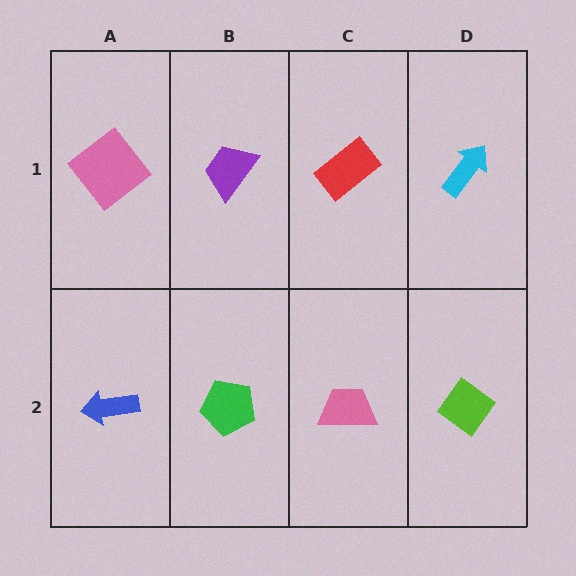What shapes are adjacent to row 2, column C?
A red rectangle (row 1, column C), a green pentagon (row 2, column B), a lime diamond (row 2, column D).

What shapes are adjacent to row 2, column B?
A purple trapezoid (row 1, column B), a blue arrow (row 2, column A), a pink trapezoid (row 2, column C).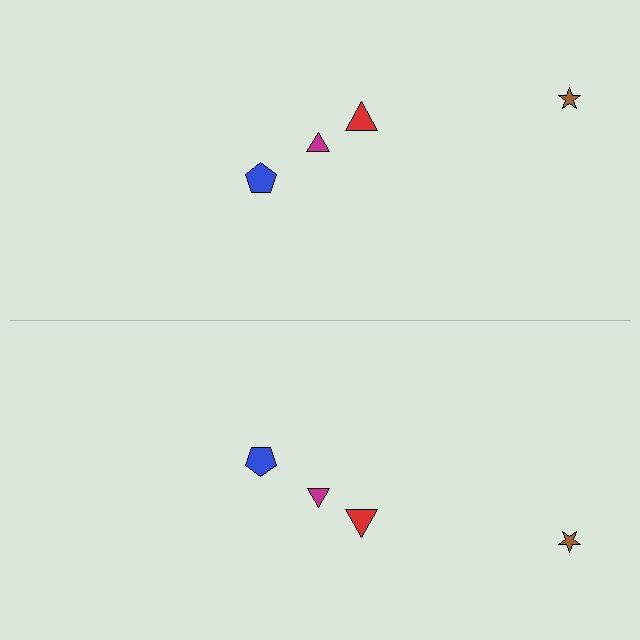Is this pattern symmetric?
Yes, this pattern has bilateral (reflection) symmetry.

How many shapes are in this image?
There are 8 shapes in this image.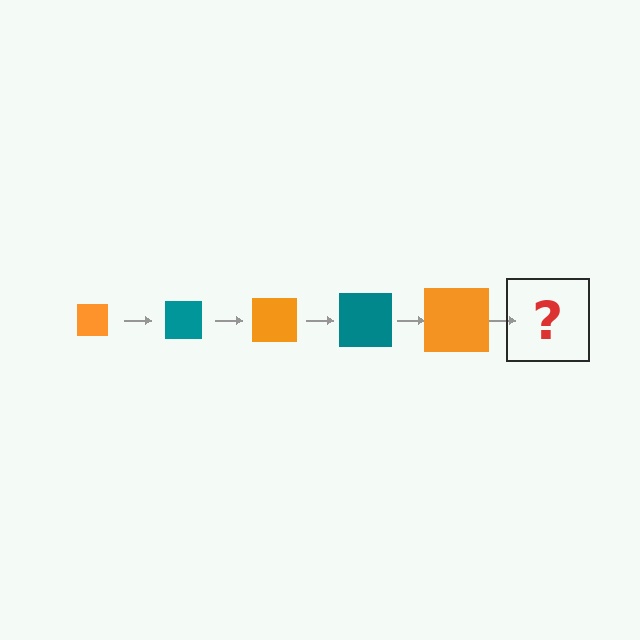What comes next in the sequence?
The next element should be a teal square, larger than the previous one.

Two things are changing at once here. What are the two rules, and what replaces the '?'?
The two rules are that the square grows larger each step and the color cycles through orange and teal. The '?' should be a teal square, larger than the previous one.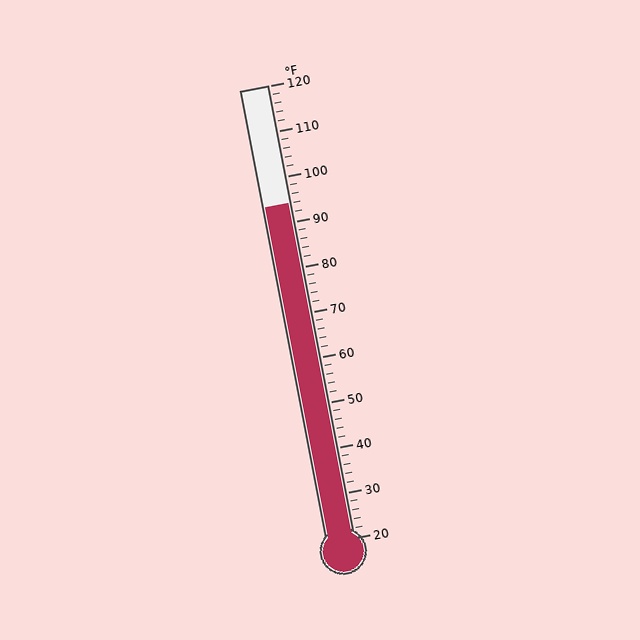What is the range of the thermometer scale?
The thermometer scale ranges from 20°F to 120°F.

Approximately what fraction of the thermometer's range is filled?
The thermometer is filled to approximately 75% of its range.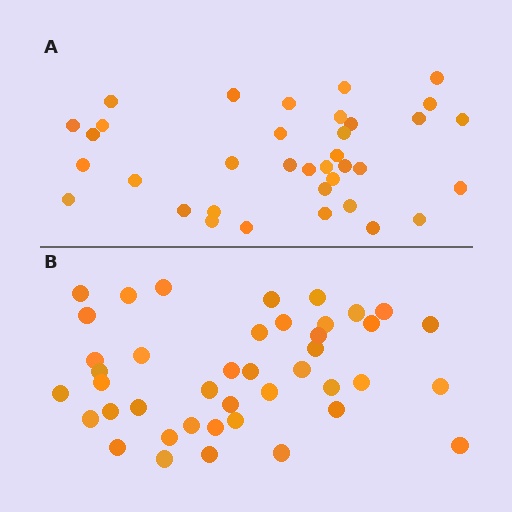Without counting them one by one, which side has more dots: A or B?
Region B (the bottom region) has more dots.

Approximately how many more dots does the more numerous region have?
Region B has about 6 more dots than region A.